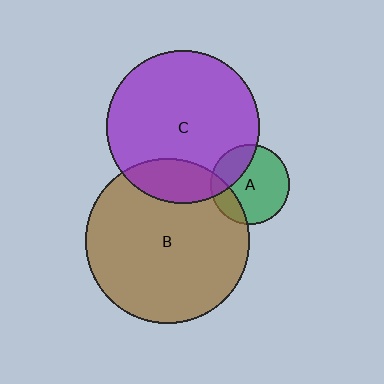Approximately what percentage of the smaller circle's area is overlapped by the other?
Approximately 20%.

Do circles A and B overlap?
Yes.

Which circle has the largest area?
Circle B (brown).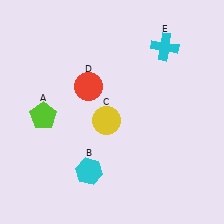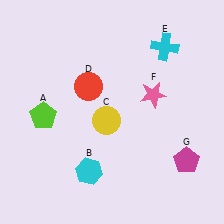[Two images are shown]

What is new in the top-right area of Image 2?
A pink star (F) was added in the top-right area of Image 2.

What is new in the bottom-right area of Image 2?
A magenta pentagon (G) was added in the bottom-right area of Image 2.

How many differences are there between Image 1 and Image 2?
There are 2 differences between the two images.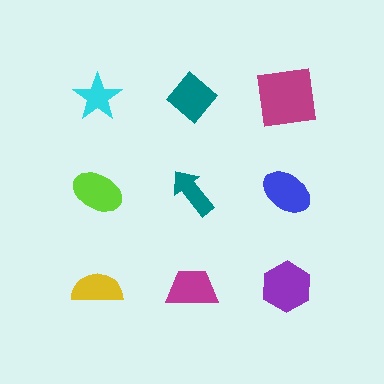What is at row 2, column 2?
A teal arrow.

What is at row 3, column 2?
A magenta trapezoid.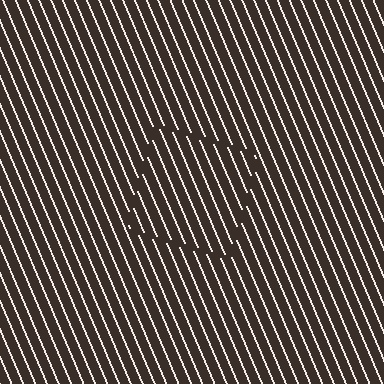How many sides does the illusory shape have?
4 sides — the line-ends trace a square.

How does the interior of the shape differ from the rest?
The interior of the shape contains the same grating, shifted by half a period — the contour is defined by the phase discontinuity where line-ends from the inner and outer gratings abut.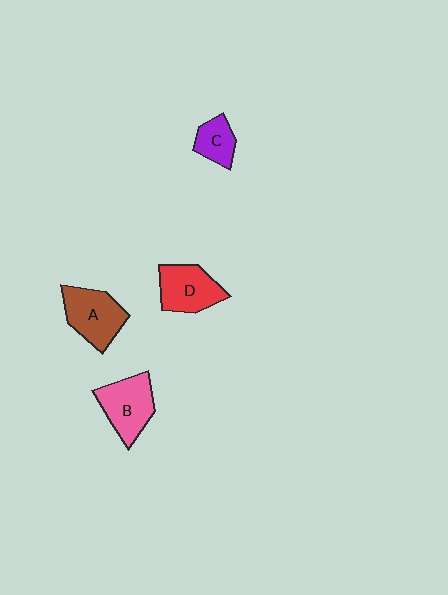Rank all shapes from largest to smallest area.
From largest to smallest: A (brown), B (pink), D (red), C (purple).